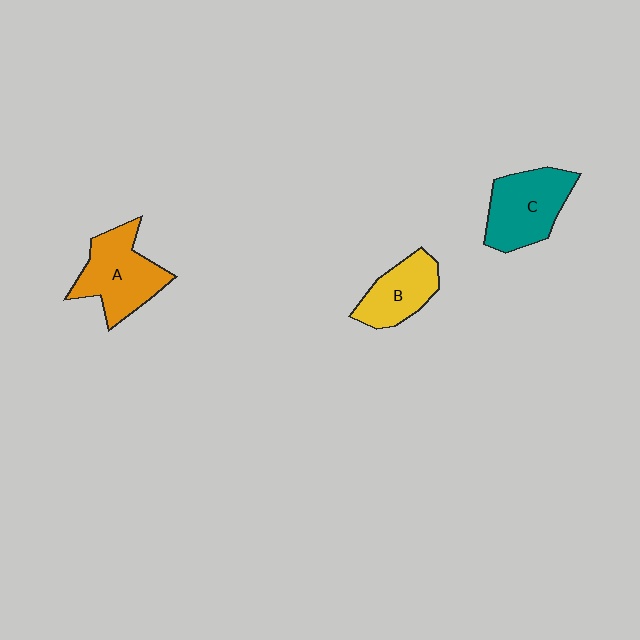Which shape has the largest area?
Shape A (orange).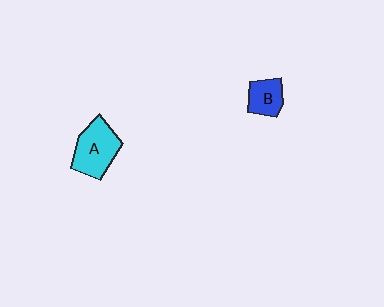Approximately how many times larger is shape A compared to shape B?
Approximately 1.7 times.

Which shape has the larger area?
Shape A (cyan).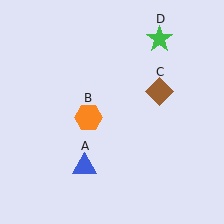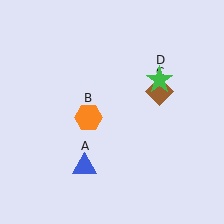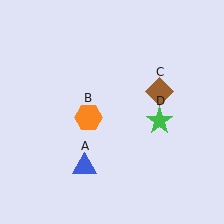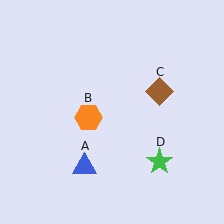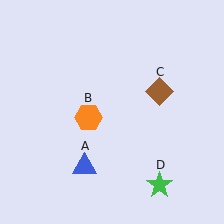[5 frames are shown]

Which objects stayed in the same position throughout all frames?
Blue triangle (object A) and orange hexagon (object B) and brown diamond (object C) remained stationary.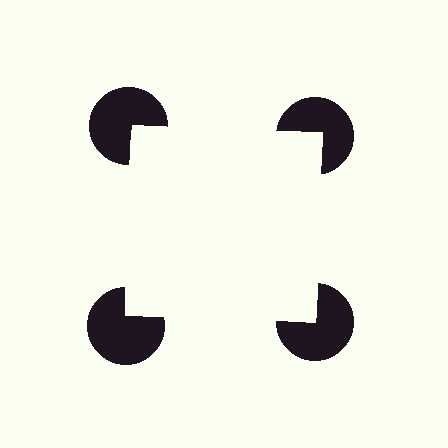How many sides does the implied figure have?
4 sides.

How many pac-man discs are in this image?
There are 4 — one at each vertex of the illusory square.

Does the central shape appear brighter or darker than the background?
It typically appears slightly brighter than the background, even though no actual brightness change is drawn.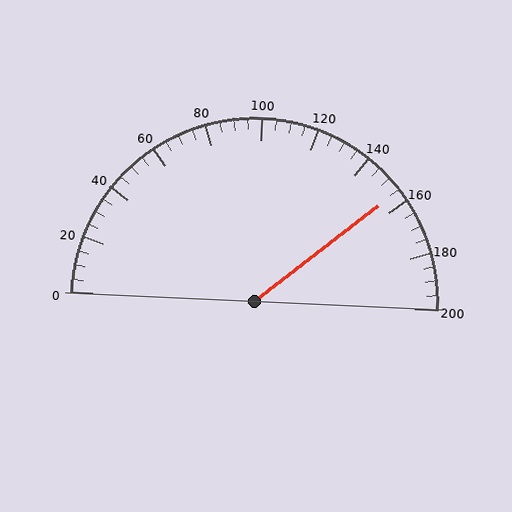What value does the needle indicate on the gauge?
The needle indicates approximately 155.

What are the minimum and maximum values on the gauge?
The gauge ranges from 0 to 200.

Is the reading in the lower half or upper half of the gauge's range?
The reading is in the upper half of the range (0 to 200).